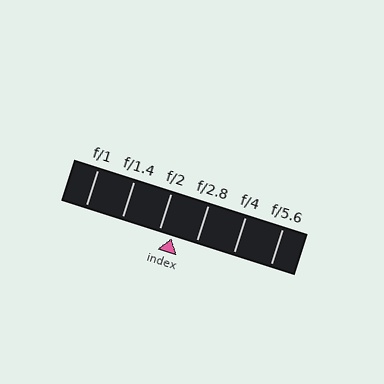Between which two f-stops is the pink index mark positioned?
The index mark is between f/2 and f/2.8.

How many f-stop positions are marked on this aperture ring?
There are 6 f-stop positions marked.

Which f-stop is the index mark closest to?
The index mark is closest to f/2.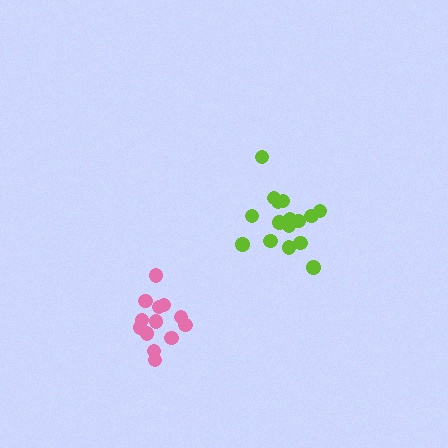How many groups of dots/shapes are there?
There are 2 groups.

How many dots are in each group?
Group 1: 13 dots, Group 2: 16 dots (29 total).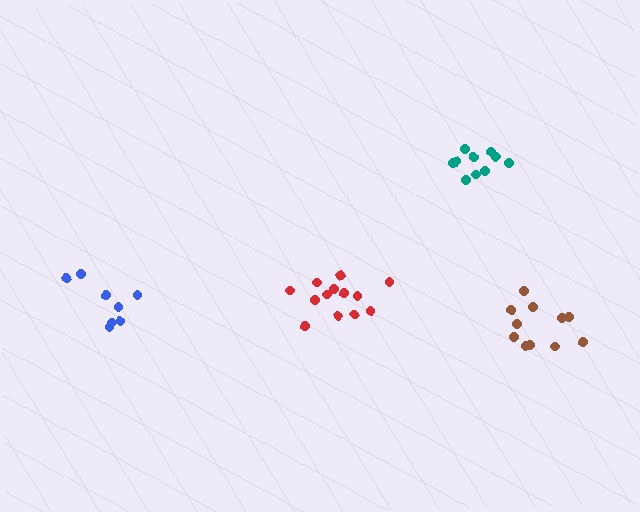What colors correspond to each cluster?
The clusters are colored: blue, red, teal, brown.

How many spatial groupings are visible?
There are 4 spatial groupings.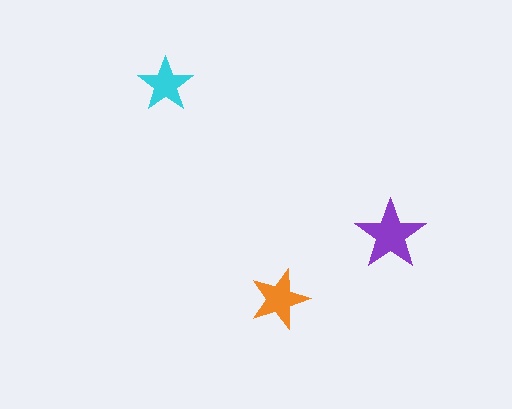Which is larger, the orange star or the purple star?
The purple one.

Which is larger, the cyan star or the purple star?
The purple one.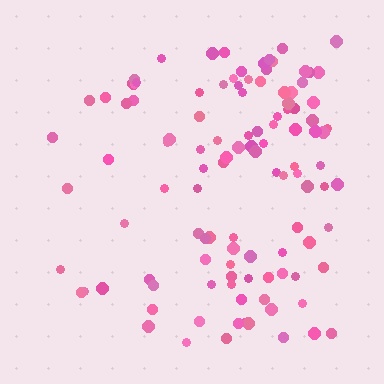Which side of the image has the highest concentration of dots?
The right.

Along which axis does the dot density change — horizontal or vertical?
Horizontal.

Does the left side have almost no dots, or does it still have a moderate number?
Still a moderate number, just noticeably fewer than the right.